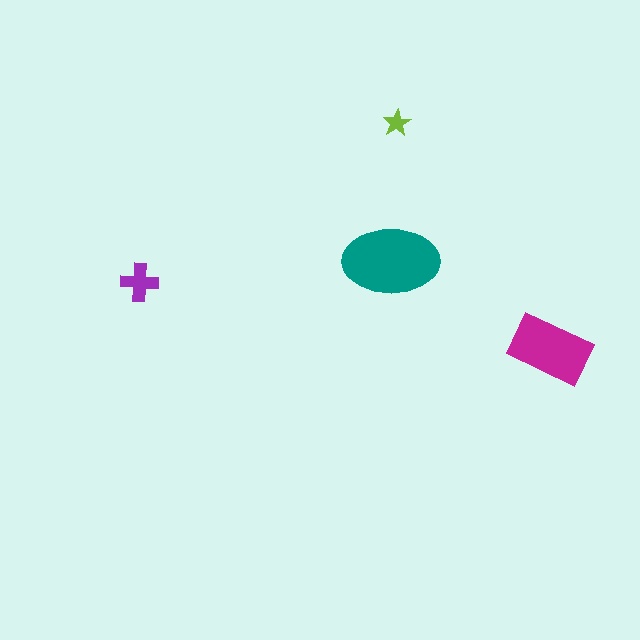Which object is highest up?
The lime star is topmost.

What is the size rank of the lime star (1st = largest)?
4th.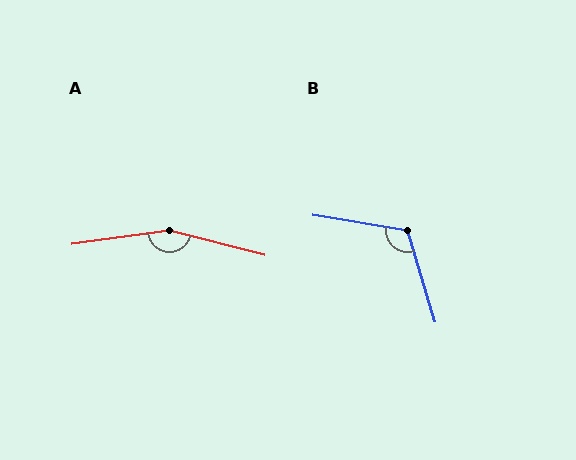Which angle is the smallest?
B, at approximately 116 degrees.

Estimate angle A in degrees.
Approximately 158 degrees.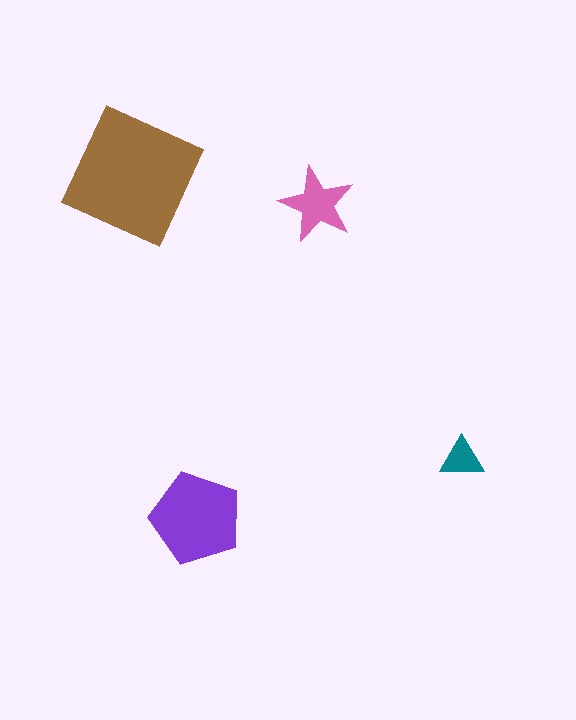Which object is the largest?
The brown square.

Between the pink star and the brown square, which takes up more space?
The brown square.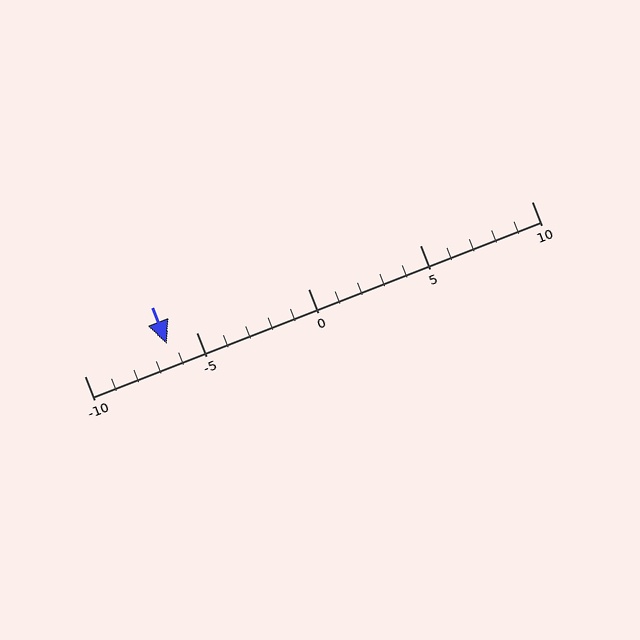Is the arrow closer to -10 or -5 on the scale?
The arrow is closer to -5.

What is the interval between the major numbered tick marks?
The major tick marks are spaced 5 units apart.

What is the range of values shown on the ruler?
The ruler shows values from -10 to 10.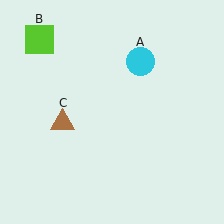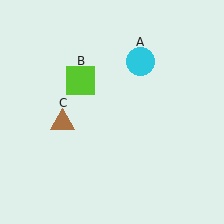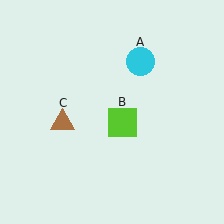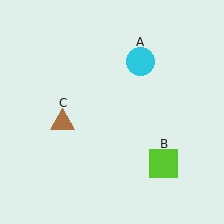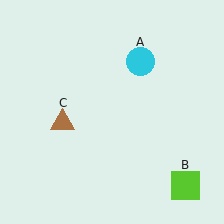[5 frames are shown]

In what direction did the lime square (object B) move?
The lime square (object B) moved down and to the right.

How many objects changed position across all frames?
1 object changed position: lime square (object B).